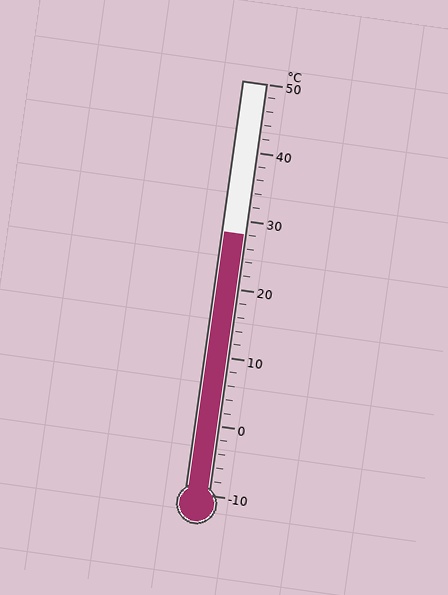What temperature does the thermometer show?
The thermometer shows approximately 28°C.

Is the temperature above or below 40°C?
The temperature is below 40°C.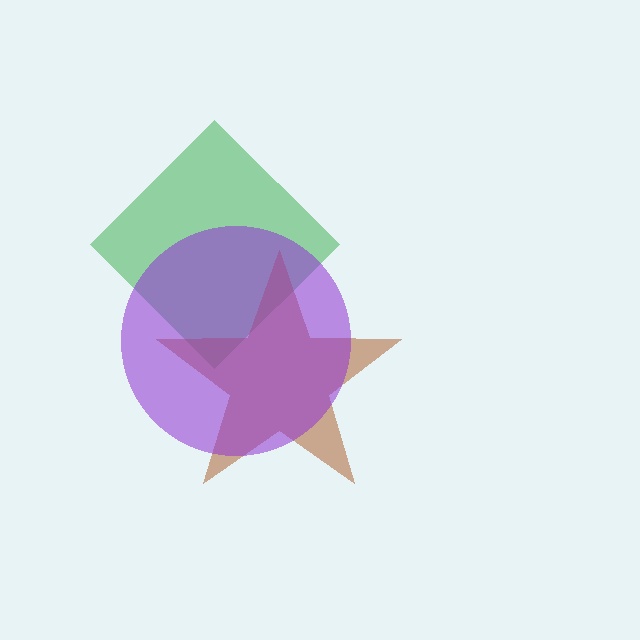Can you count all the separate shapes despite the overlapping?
Yes, there are 3 separate shapes.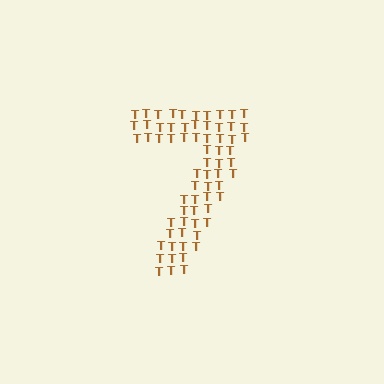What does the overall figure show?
The overall figure shows the digit 7.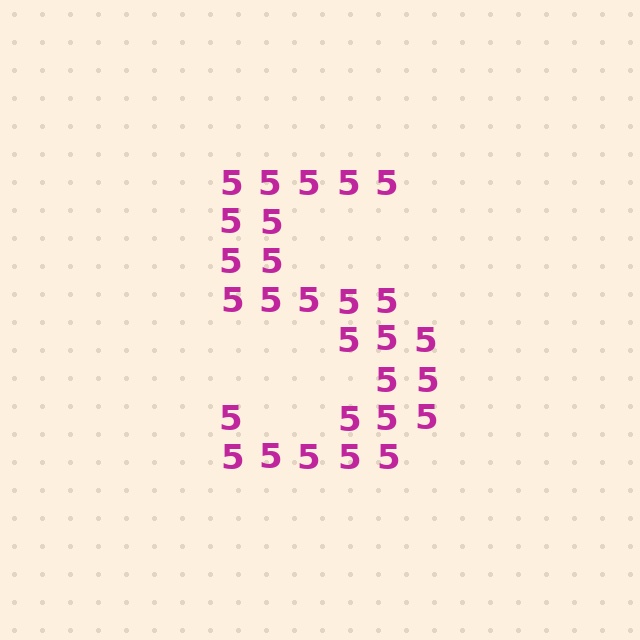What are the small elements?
The small elements are digit 5's.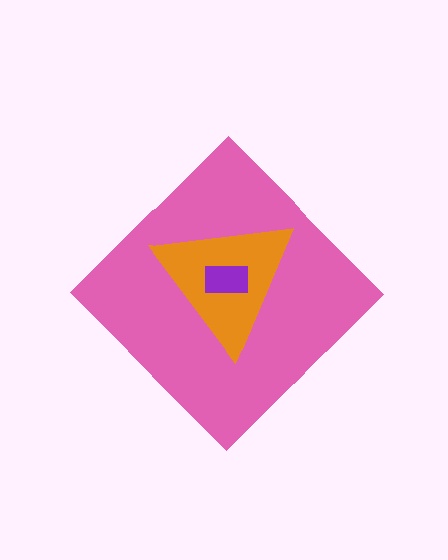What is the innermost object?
The purple rectangle.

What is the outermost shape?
The pink diamond.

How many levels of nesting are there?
3.